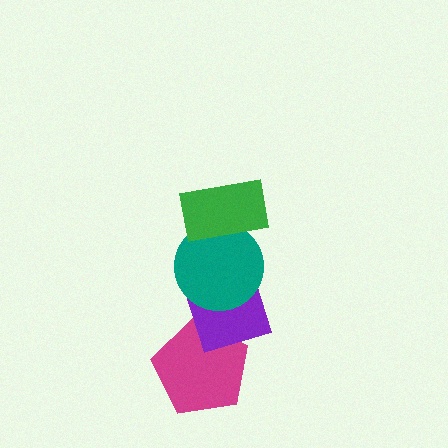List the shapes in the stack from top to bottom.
From top to bottom: the green rectangle, the teal circle, the purple diamond, the magenta pentagon.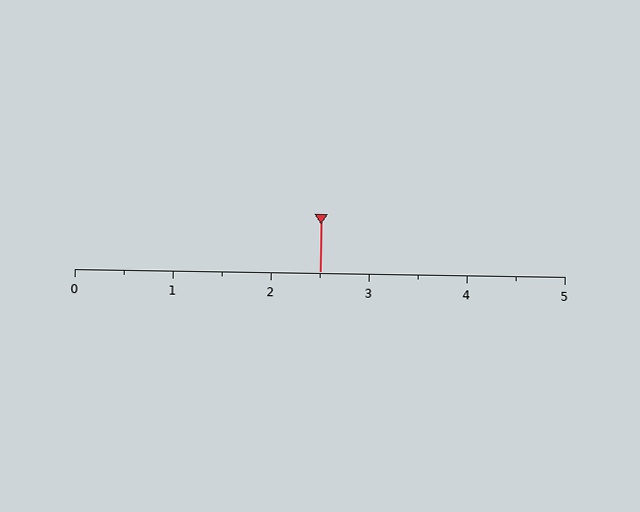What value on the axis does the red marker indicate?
The marker indicates approximately 2.5.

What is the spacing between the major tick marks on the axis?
The major ticks are spaced 1 apart.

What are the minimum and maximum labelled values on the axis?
The axis runs from 0 to 5.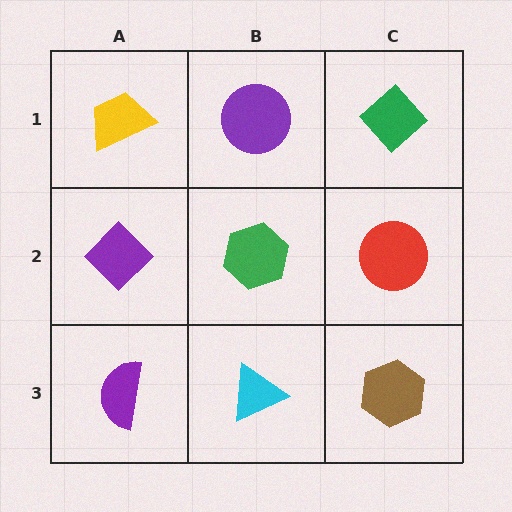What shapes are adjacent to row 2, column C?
A green diamond (row 1, column C), a brown hexagon (row 3, column C), a green hexagon (row 2, column B).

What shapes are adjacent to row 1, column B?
A green hexagon (row 2, column B), a yellow trapezoid (row 1, column A), a green diamond (row 1, column C).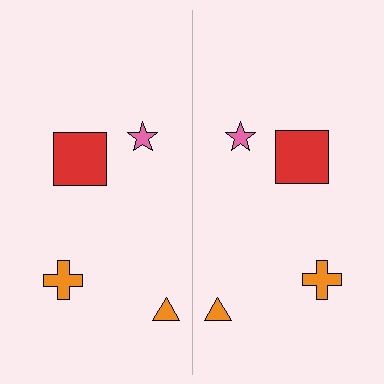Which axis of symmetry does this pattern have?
The pattern has a vertical axis of symmetry running through the center of the image.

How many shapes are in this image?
There are 8 shapes in this image.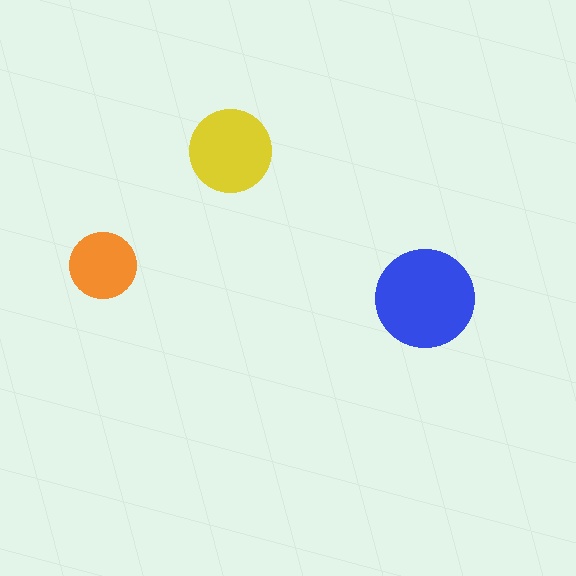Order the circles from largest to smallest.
the blue one, the yellow one, the orange one.